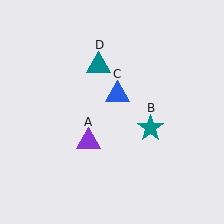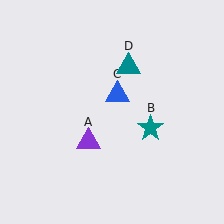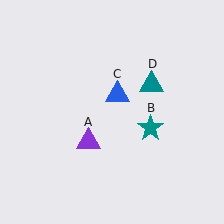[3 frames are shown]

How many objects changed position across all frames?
1 object changed position: teal triangle (object D).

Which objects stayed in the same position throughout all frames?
Purple triangle (object A) and teal star (object B) and blue triangle (object C) remained stationary.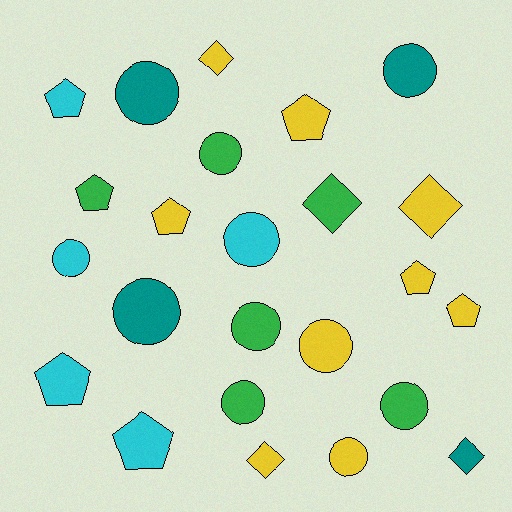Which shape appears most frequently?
Circle, with 11 objects.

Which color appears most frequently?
Yellow, with 9 objects.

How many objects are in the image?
There are 24 objects.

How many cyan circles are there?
There are 2 cyan circles.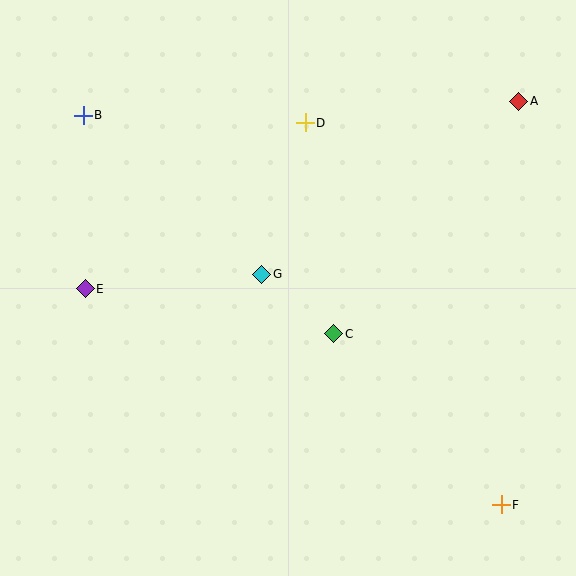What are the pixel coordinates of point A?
Point A is at (519, 101).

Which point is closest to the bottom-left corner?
Point E is closest to the bottom-left corner.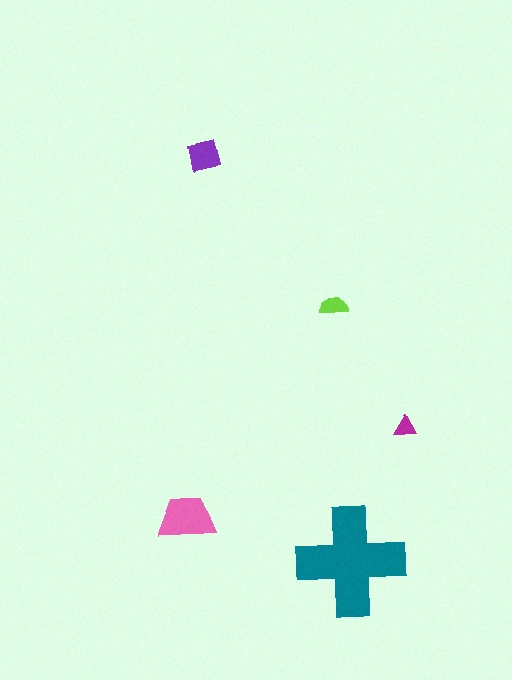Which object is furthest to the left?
The pink trapezoid is leftmost.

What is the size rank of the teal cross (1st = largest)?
1st.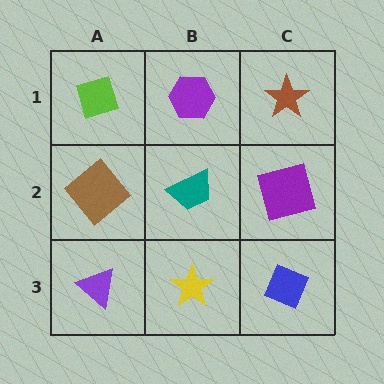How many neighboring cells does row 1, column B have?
3.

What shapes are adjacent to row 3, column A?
A brown diamond (row 2, column A), a yellow star (row 3, column B).